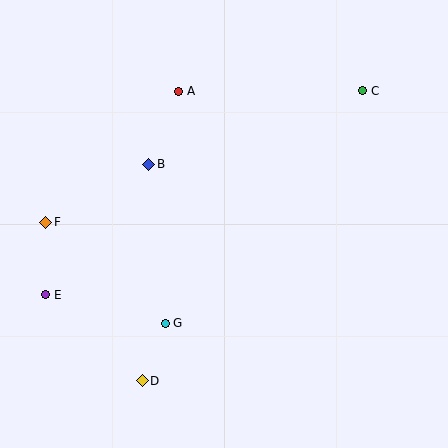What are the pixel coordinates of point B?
Point B is at (149, 164).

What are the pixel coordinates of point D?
Point D is at (142, 381).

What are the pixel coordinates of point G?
Point G is at (165, 323).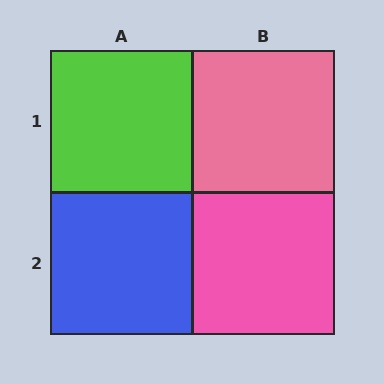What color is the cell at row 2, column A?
Blue.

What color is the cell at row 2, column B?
Pink.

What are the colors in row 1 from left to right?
Lime, pink.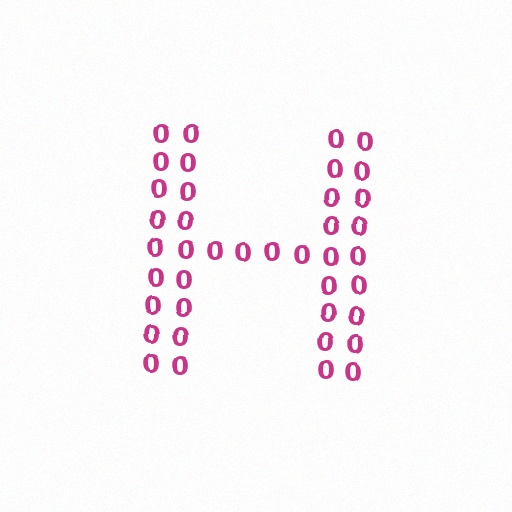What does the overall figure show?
The overall figure shows the letter H.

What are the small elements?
The small elements are digit 0's.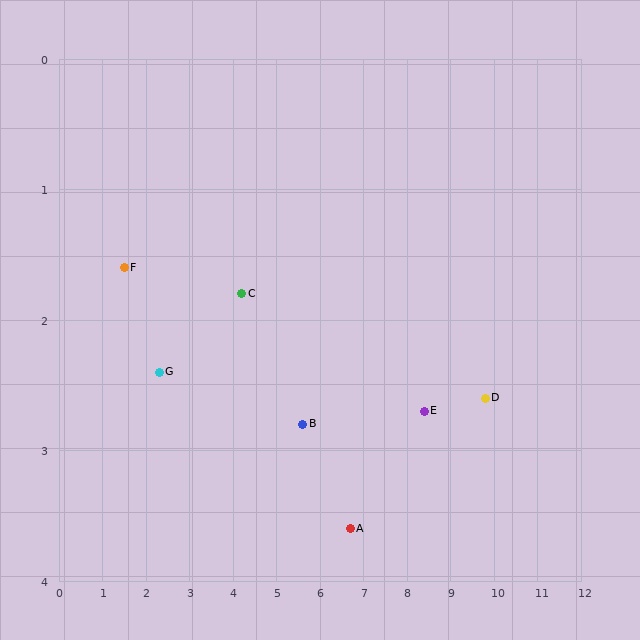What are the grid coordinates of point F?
Point F is at approximately (1.5, 1.6).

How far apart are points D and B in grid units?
Points D and B are about 4.2 grid units apart.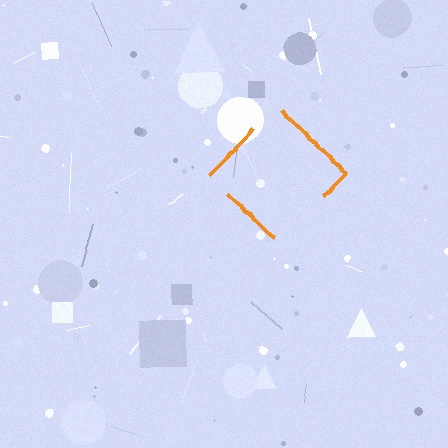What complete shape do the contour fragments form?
The contour fragments form a diamond.